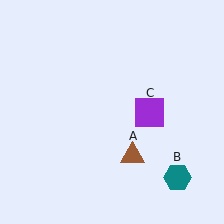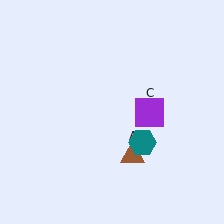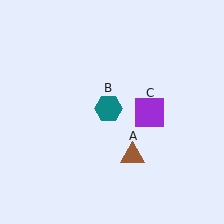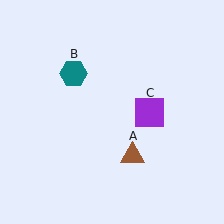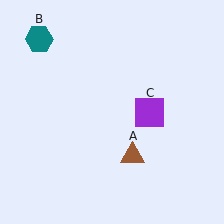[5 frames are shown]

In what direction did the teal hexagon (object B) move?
The teal hexagon (object B) moved up and to the left.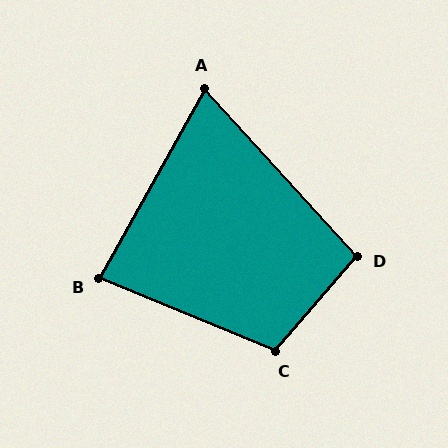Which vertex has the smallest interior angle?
A, at approximately 71 degrees.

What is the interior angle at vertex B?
Approximately 83 degrees (acute).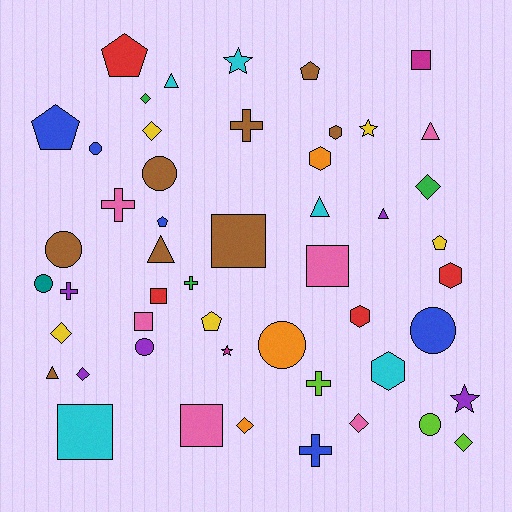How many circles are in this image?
There are 8 circles.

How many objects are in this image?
There are 50 objects.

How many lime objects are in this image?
There are 3 lime objects.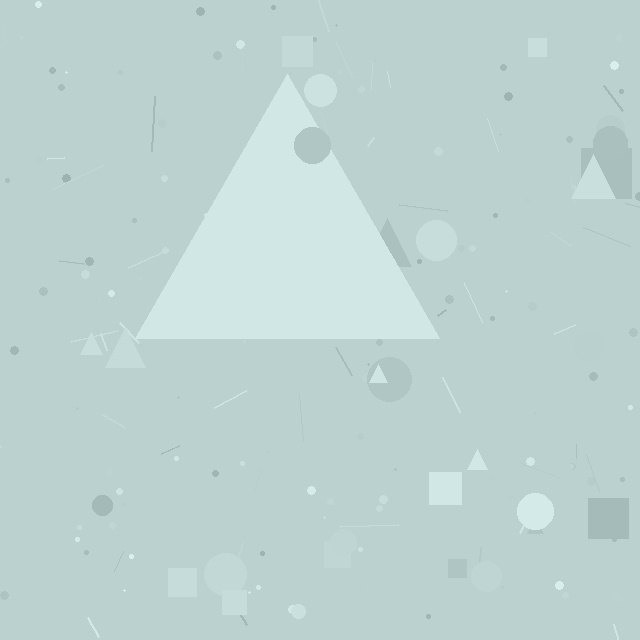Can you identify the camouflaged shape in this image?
The camouflaged shape is a triangle.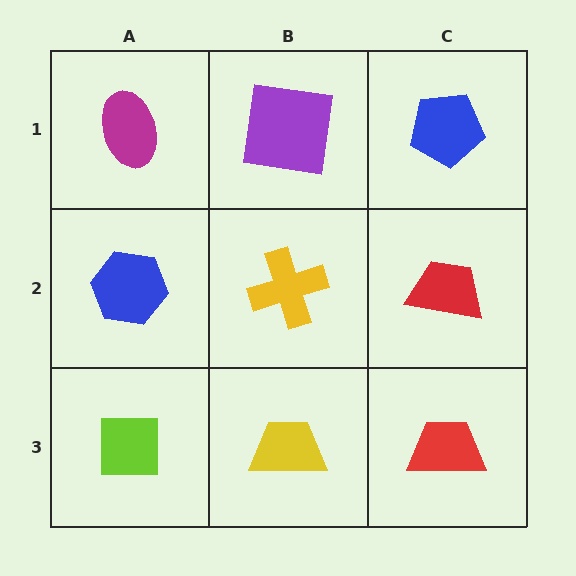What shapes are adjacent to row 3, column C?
A red trapezoid (row 2, column C), a yellow trapezoid (row 3, column B).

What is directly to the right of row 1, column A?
A purple square.